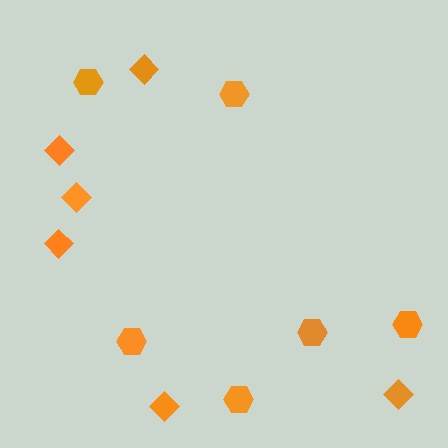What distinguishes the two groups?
There are 2 groups: one group of hexagons (6) and one group of diamonds (6).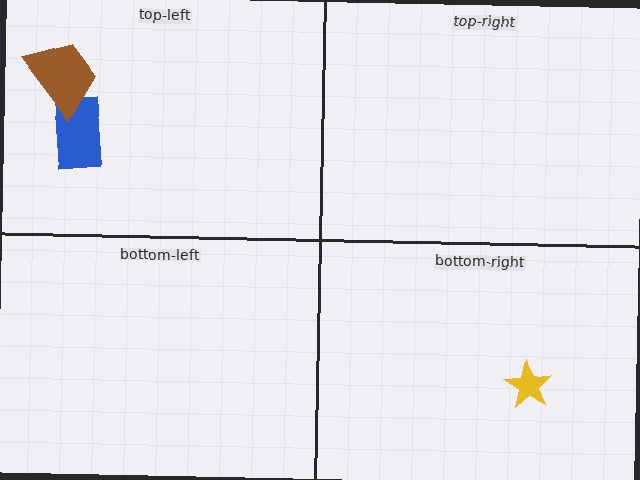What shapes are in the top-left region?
The blue rectangle, the brown trapezoid.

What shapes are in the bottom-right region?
The yellow star.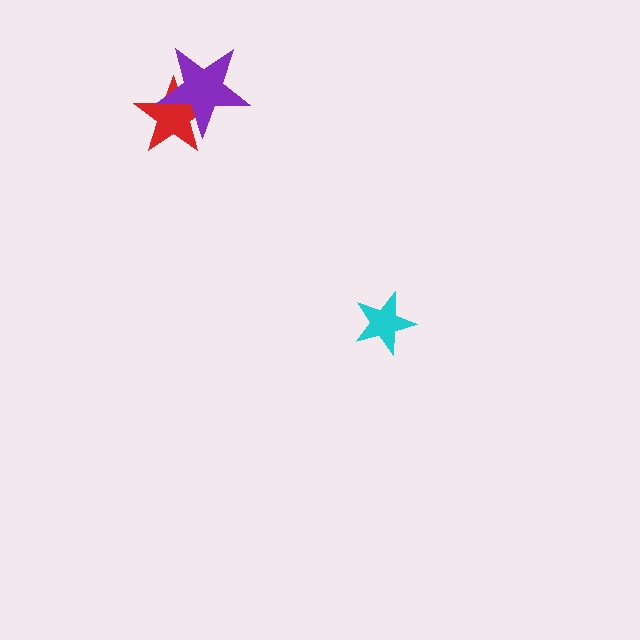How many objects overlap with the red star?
1 object overlaps with the red star.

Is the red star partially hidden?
Yes, it is partially covered by another shape.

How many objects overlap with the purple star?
1 object overlaps with the purple star.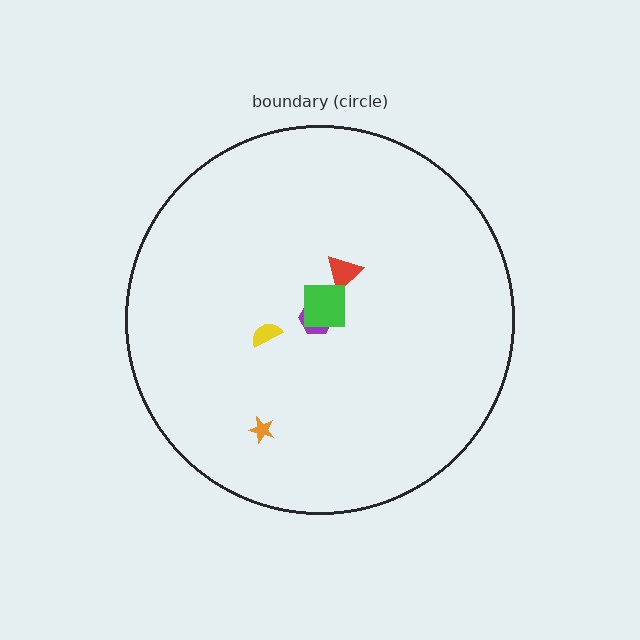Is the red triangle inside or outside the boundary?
Inside.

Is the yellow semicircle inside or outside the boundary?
Inside.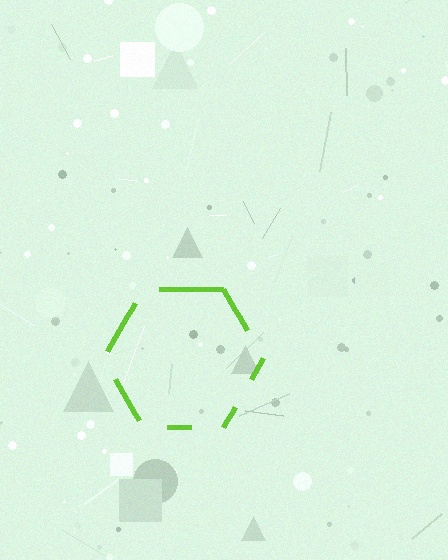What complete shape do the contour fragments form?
The contour fragments form a hexagon.